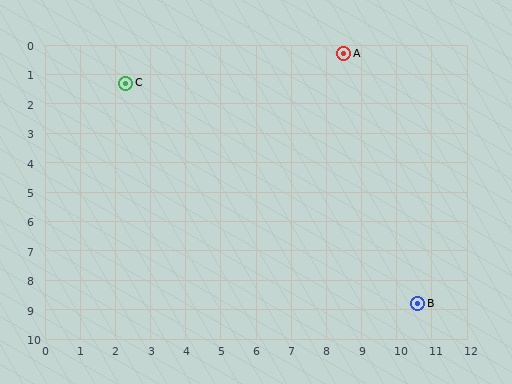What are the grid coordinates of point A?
Point A is at approximately (8.5, 0.3).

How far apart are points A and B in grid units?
Points A and B are about 8.8 grid units apart.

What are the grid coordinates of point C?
Point C is at approximately (2.3, 1.3).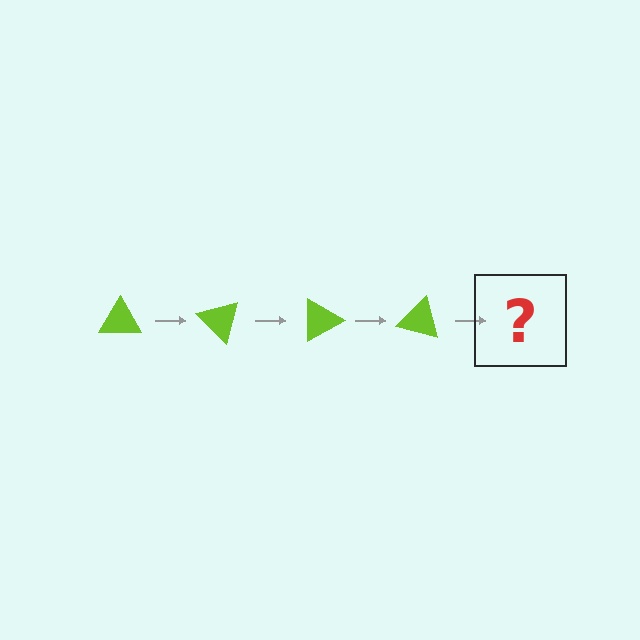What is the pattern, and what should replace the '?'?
The pattern is that the triangle rotates 45 degrees each step. The '?' should be a lime triangle rotated 180 degrees.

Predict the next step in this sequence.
The next step is a lime triangle rotated 180 degrees.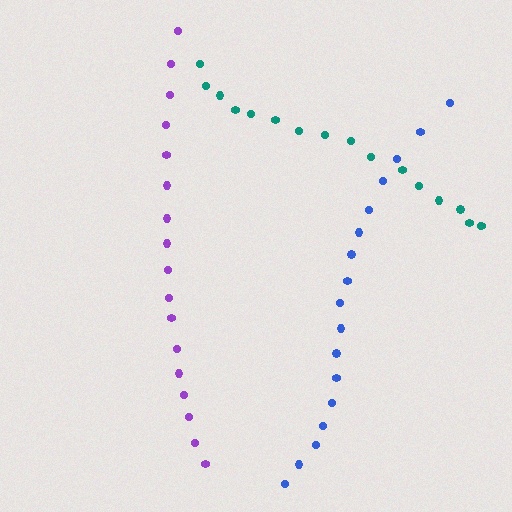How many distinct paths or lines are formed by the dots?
There are 3 distinct paths.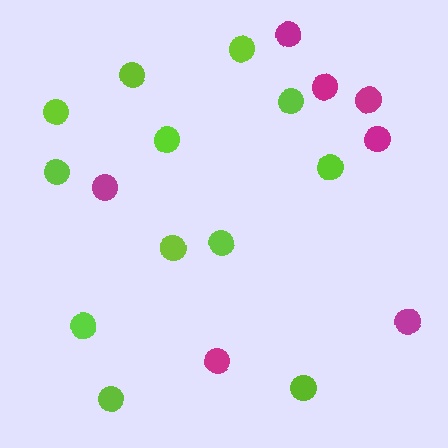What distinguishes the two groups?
There are 2 groups: one group of magenta circles (7) and one group of lime circles (12).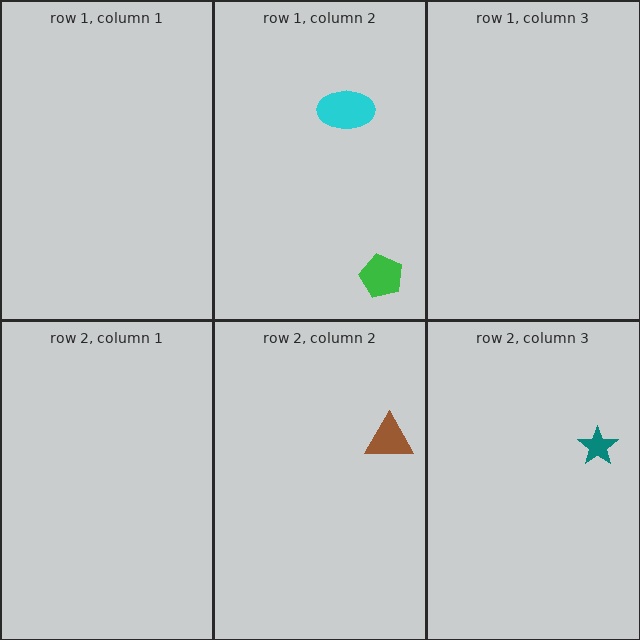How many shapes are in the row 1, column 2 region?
2.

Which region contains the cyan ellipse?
The row 1, column 2 region.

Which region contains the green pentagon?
The row 1, column 2 region.